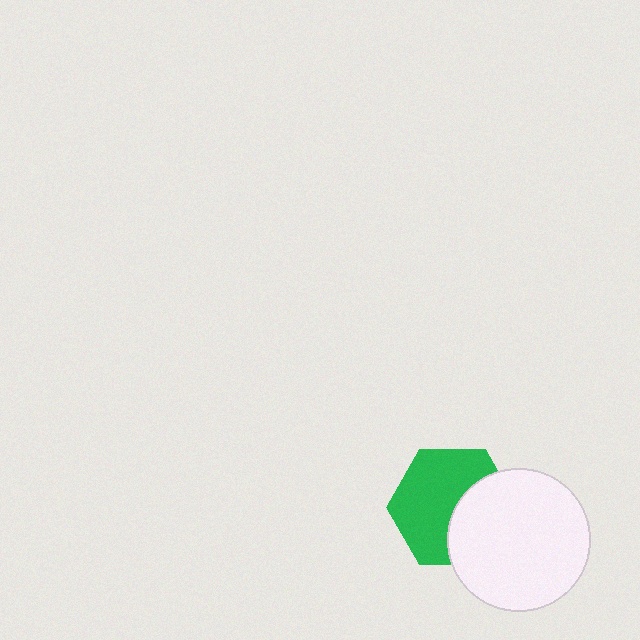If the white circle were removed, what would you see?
You would see the complete green hexagon.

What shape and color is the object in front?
The object in front is a white circle.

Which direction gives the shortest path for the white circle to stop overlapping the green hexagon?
Moving right gives the shortest separation.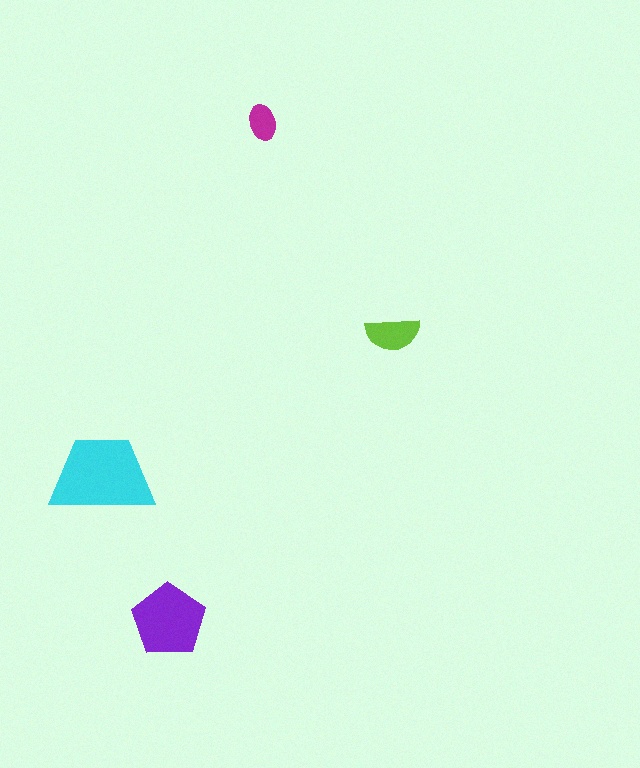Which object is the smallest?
The magenta ellipse.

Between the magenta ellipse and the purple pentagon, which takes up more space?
The purple pentagon.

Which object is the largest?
The cyan trapezoid.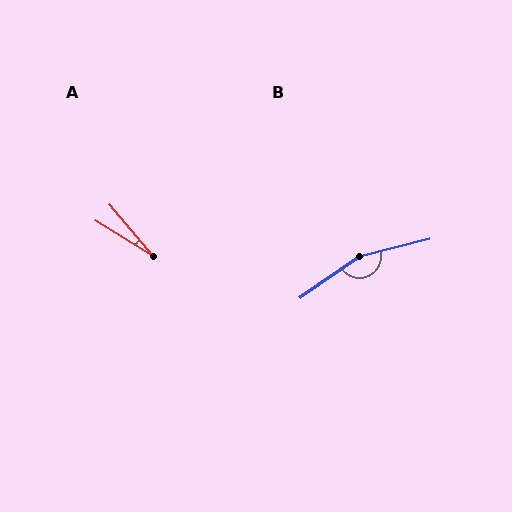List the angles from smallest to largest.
A (18°), B (158°).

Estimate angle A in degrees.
Approximately 18 degrees.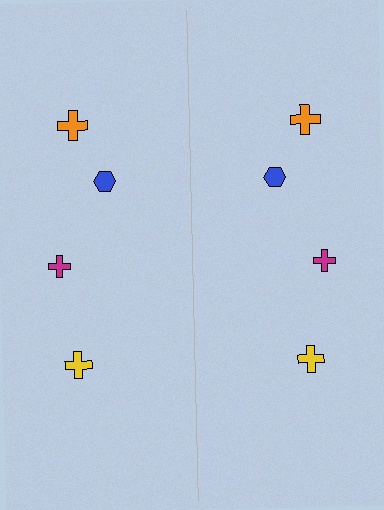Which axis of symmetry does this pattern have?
The pattern has a vertical axis of symmetry running through the center of the image.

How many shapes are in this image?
There are 8 shapes in this image.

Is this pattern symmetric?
Yes, this pattern has bilateral (reflection) symmetry.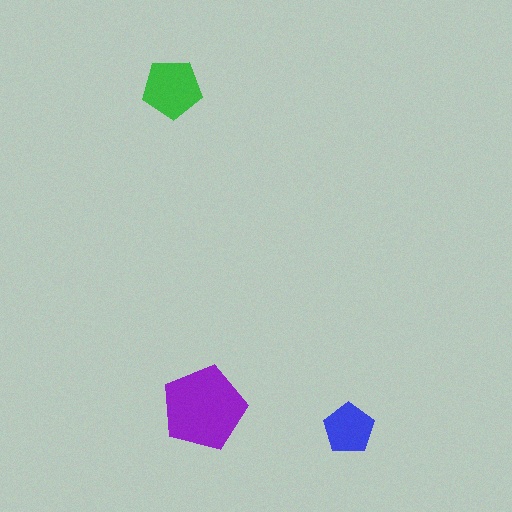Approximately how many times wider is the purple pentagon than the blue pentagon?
About 1.5 times wider.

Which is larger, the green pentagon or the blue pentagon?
The green one.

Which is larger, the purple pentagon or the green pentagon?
The purple one.